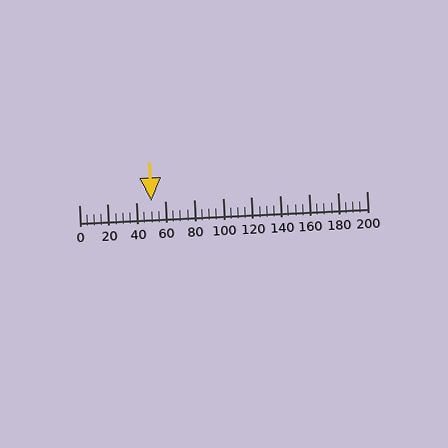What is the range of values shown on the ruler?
The ruler shows values from 0 to 200.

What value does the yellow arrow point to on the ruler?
The yellow arrow points to approximately 50.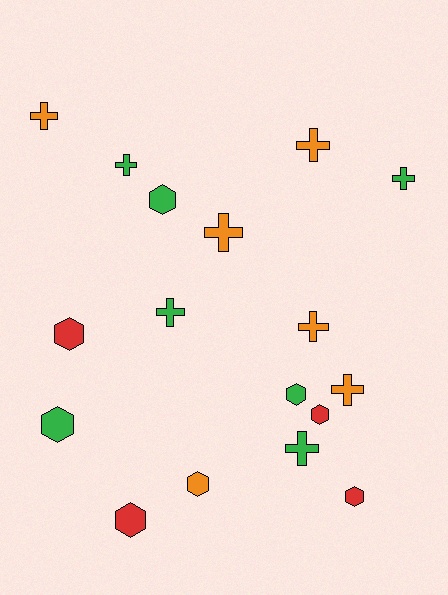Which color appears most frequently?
Green, with 7 objects.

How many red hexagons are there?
There are 4 red hexagons.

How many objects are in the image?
There are 17 objects.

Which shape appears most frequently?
Cross, with 9 objects.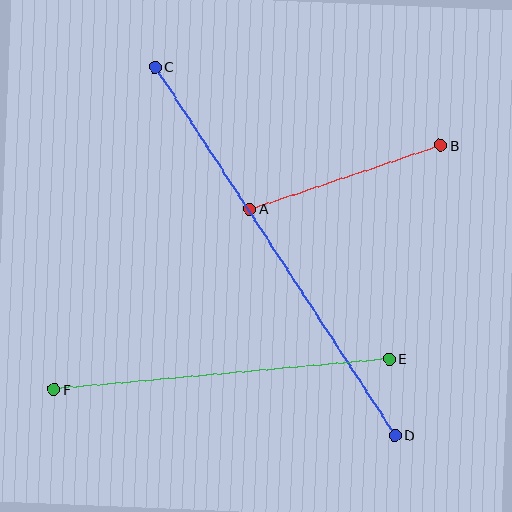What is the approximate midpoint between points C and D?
The midpoint is at approximately (275, 251) pixels.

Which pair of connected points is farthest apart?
Points C and D are farthest apart.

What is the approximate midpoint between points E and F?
The midpoint is at approximately (221, 374) pixels.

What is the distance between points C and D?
The distance is approximately 440 pixels.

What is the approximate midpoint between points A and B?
The midpoint is at approximately (345, 177) pixels.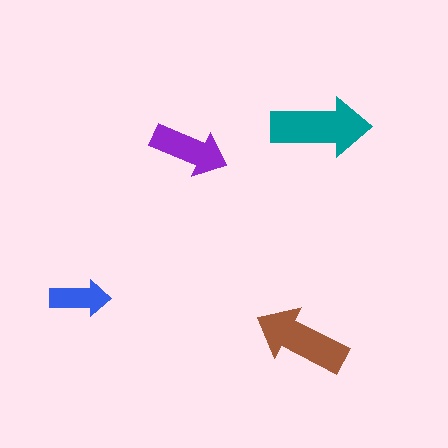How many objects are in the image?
There are 4 objects in the image.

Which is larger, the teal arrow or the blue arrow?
The teal one.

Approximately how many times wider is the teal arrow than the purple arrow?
About 1.5 times wider.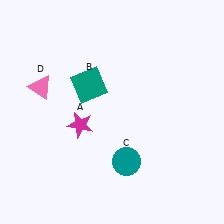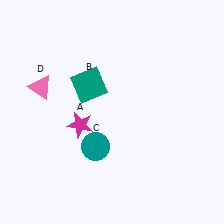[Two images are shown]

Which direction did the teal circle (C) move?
The teal circle (C) moved left.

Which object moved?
The teal circle (C) moved left.